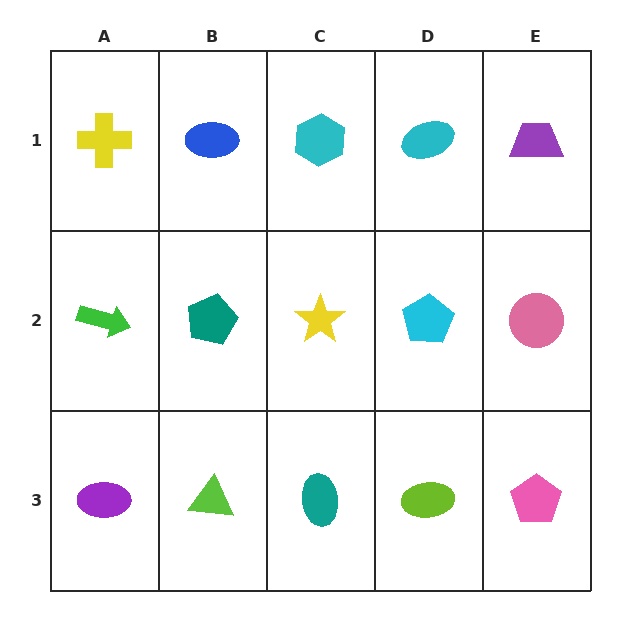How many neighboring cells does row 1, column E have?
2.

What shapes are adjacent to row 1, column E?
A pink circle (row 2, column E), a cyan ellipse (row 1, column D).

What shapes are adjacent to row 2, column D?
A cyan ellipse (row 1, column D), a lime ellipse (row 3, column D), a yellow star (row 2, column C), a pink circle (row 2, column E).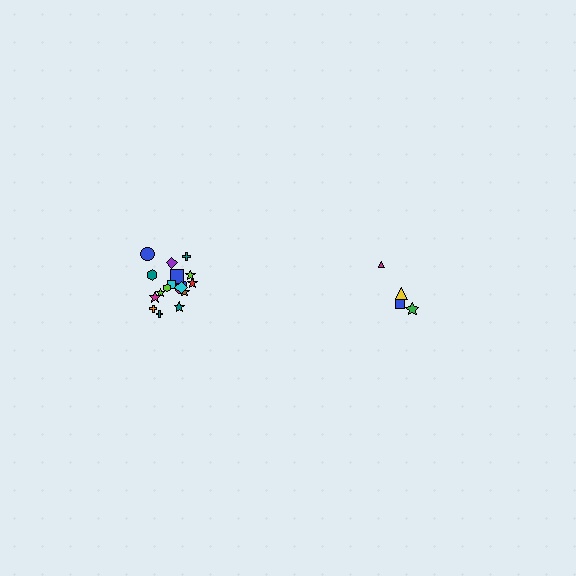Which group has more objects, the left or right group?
The left group.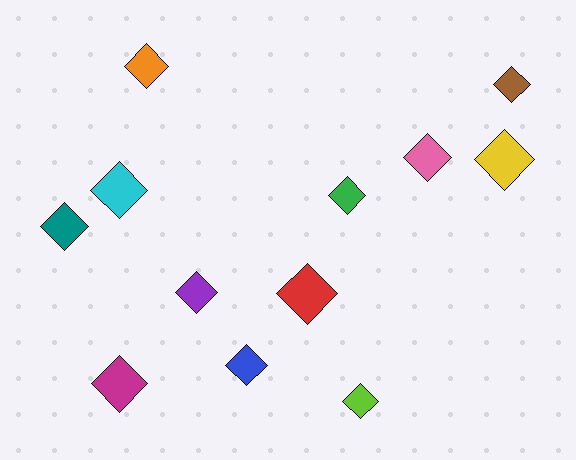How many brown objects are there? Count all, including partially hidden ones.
There is 1 brown object.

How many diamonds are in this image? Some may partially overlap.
There are 12 diamonds.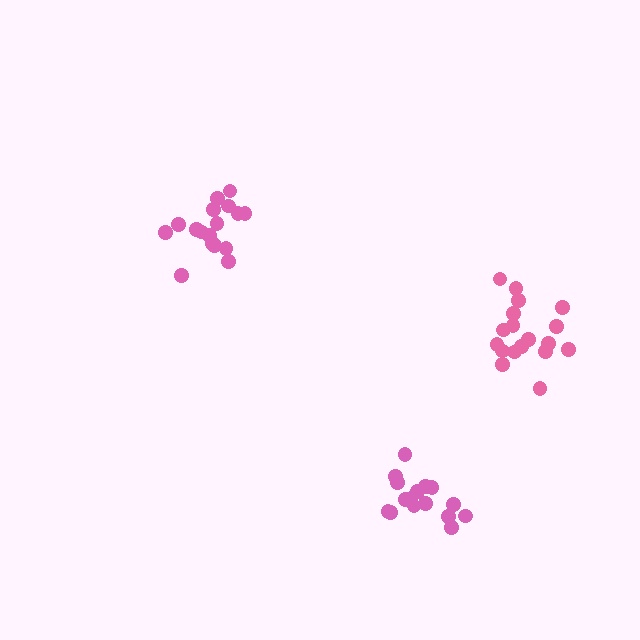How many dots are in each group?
Group 1: 16 dots, Group 2: 17 dots, Group 3: 19 dots (52 total).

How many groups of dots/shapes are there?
There are 3 groups.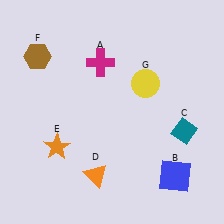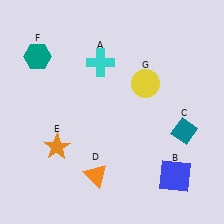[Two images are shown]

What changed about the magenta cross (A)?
In Image 1, A is magenta. In Image 2, it changed to cyan.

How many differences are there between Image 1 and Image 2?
There are 2 differences between the two images.